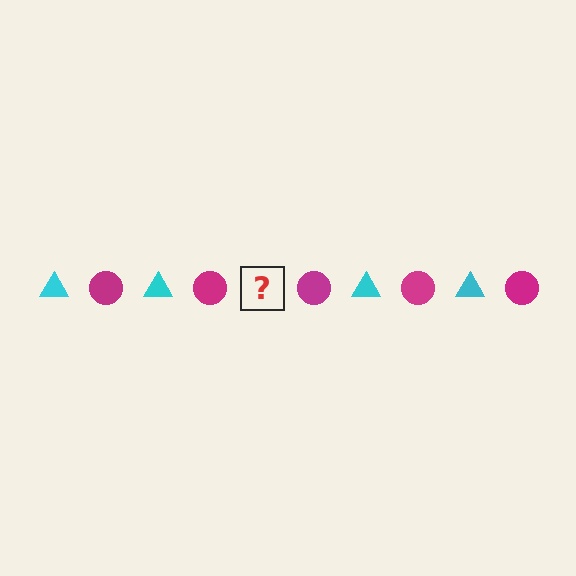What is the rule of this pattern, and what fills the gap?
The rule is that the pattern alternates between cyan triangle and magenta circle. The gap should be filled with a cyan triangle.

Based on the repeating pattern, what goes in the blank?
The blank should be a cyan triangle.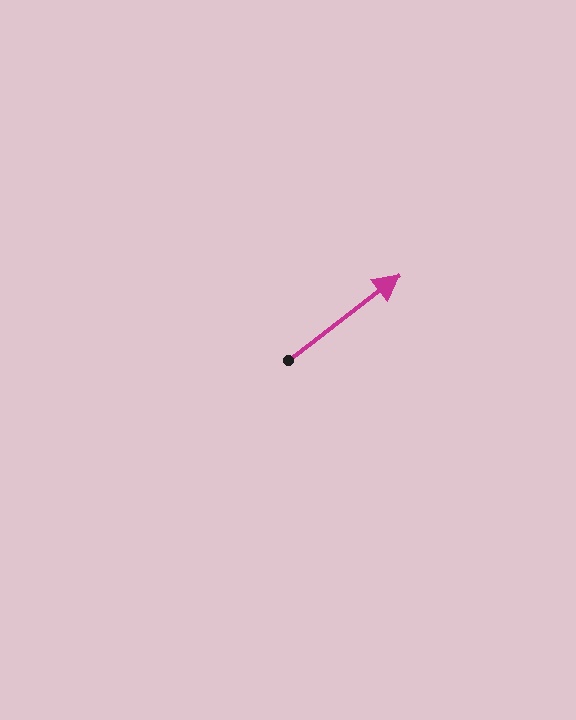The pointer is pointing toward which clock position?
Roughly 2 o'clock.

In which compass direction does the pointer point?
Northeast.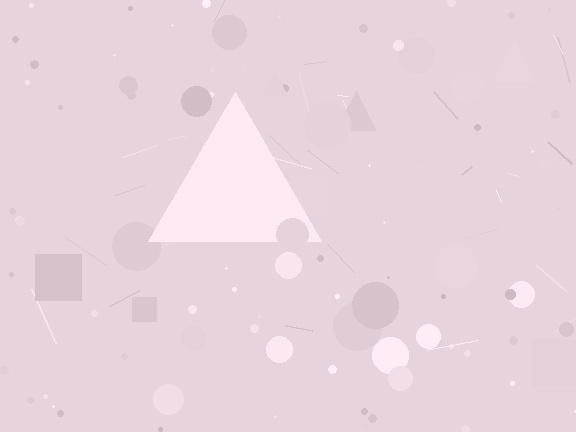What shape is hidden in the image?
A triangle is hidden in the image.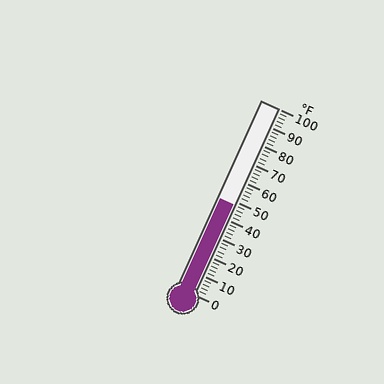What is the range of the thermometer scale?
The thermometer scale ranges from 0°F to 100°F.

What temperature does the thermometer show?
The thermometer shows approximately 48°F.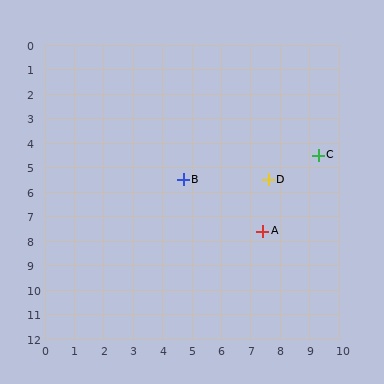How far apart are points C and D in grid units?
Points C and D are about 2.0 grid units apart.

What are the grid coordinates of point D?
Point D is at approximately (7.6, 5.5).